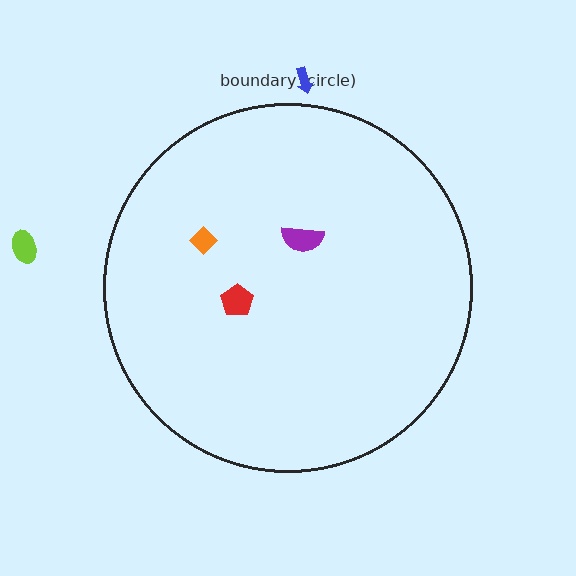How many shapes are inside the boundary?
3 inside, 2 outside.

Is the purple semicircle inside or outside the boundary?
Inside.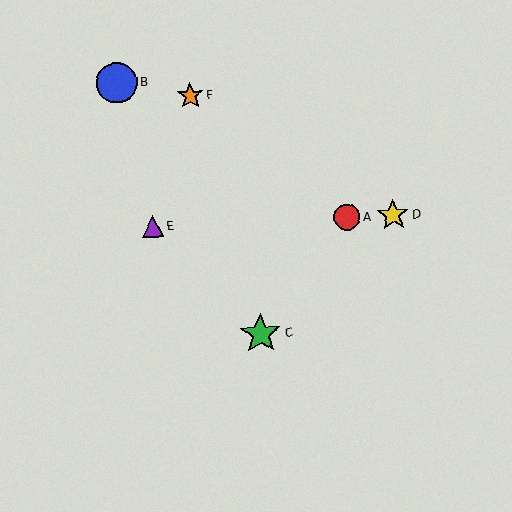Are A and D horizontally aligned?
Yes, both are at y≈217.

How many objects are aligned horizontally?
3 objects (A, D, E) are aligned horizontally.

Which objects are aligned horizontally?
Objects A, D, E are aligned horizontally.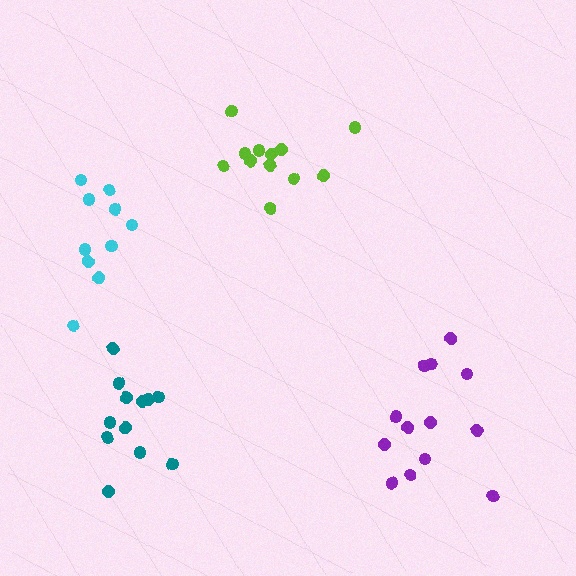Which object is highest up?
The lime cluster is topmost.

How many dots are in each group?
Group 1: 13 dots, Group 2: 12 dots, Group 3: 10 dots, Group 4: 12 dots (47 total).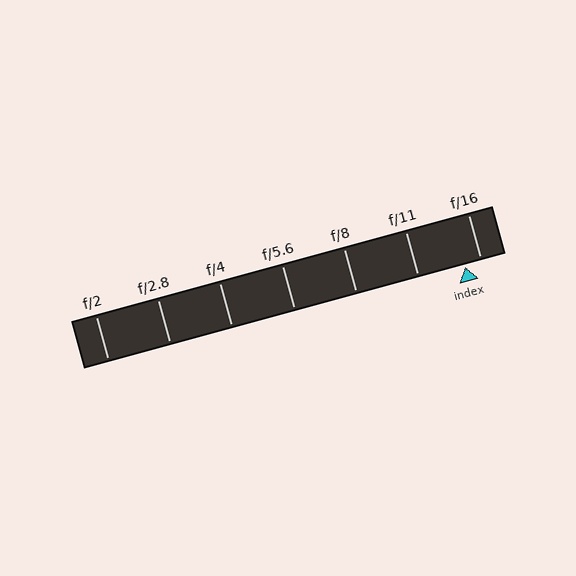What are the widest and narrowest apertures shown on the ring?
The widest aperture shown is f/2 and the narrowest is f/16.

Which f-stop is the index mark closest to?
The index mark is closest to f/16.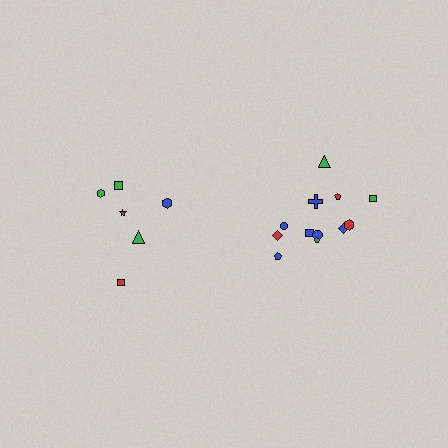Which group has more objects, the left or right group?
The right group.